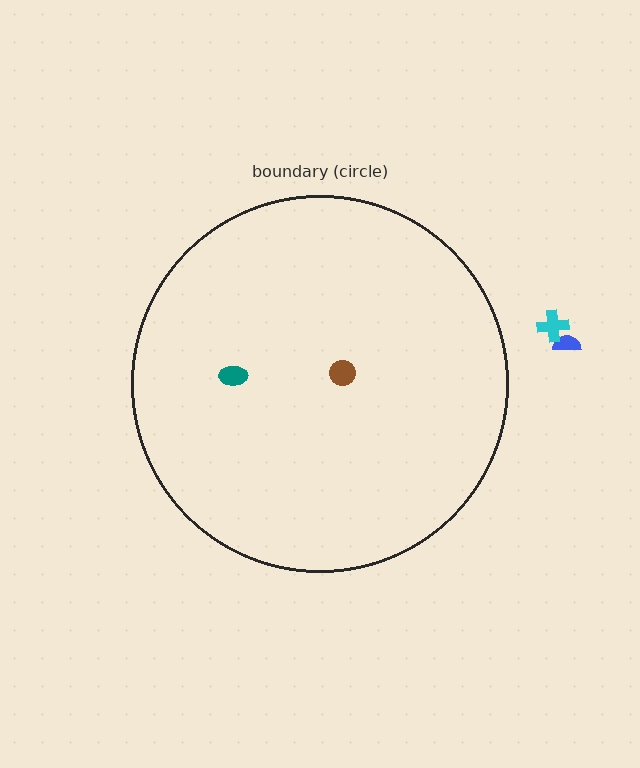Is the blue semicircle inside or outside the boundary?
Outside.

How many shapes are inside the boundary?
2 inside, 2 outside.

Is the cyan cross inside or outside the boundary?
Outside.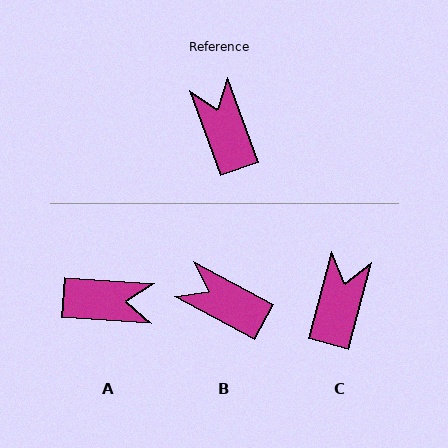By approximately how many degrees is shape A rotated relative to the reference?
Approximately 114 degrees clockwise.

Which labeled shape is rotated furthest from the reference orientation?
A, about 114 degrees away.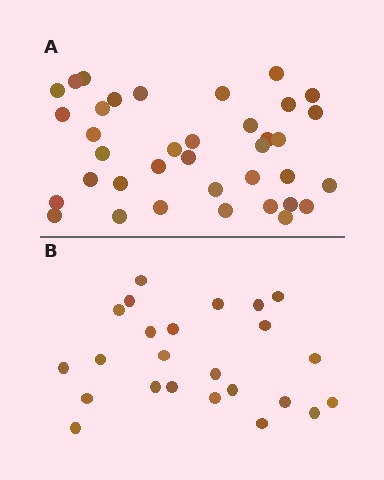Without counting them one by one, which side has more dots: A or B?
Region A (the top region) has more dots.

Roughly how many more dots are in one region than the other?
Region A has approximately 15 more dots than region B.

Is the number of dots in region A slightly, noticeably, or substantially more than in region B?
Region A has substantially more. The ratio is roughly 1.5 to 1.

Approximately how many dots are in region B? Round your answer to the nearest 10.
About 20 dots. (The exact count is 24, which rounds to 20.)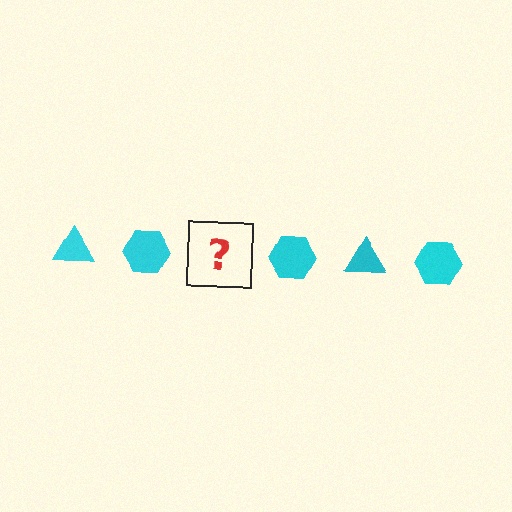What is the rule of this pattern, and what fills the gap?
The rule is that the pattern cycles through triangle, hexagon shapes in cyan. The gap should be filled with a cyan triangle.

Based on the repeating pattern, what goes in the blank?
The blank should be a cyan triangle.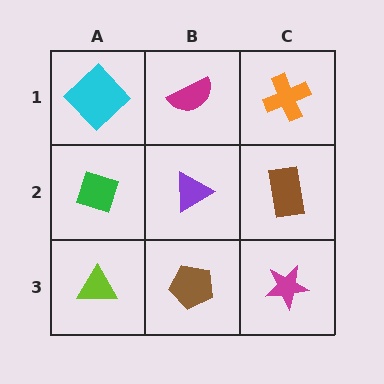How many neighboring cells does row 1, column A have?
2.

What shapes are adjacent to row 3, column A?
A green diamond (row 2, column A), a brown pentagon (row 3, column B).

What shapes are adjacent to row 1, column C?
A brown rectangle (row 2, column C), a magenta semicircle (row 1, column B).